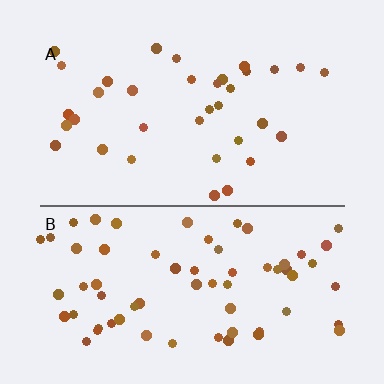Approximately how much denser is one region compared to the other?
Approximately 1.9× — region B over region A.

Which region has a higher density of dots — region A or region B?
B (the bottom).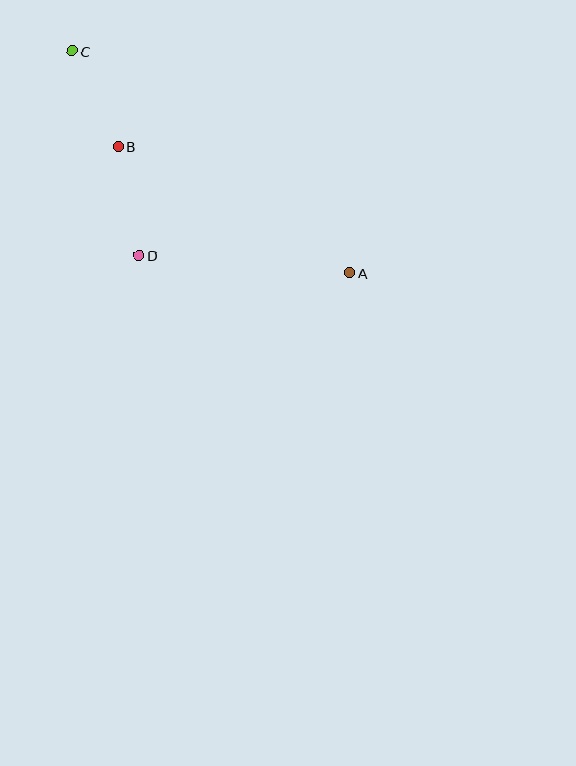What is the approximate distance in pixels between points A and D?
The distance between A and D is approximately 211 pixels.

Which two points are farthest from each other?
Points A and C are farthest from each other.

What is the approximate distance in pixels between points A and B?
The distance between A and B is approximately 264 pixels.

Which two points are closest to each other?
Points B and C are closest to each other.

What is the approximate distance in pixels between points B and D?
The distance between B and D is approximately 111 pixels.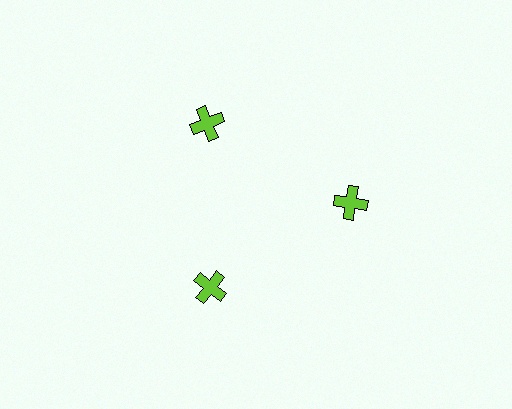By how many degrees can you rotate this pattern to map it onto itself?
The pattern maps onto itself every 120 degrees of rotation.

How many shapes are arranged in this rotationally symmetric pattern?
There are 3 shapes, arranged in 3 groups of 1.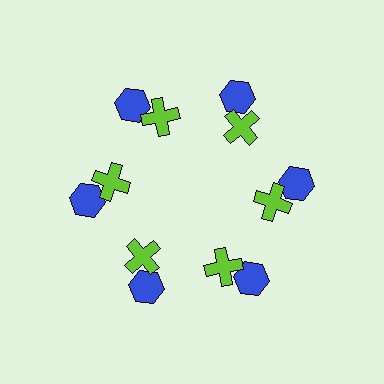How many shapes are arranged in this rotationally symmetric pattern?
There are 12 shapes, arranged in 6 groups of 2.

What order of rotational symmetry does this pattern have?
This pattern has 6-fold rotational symmetry.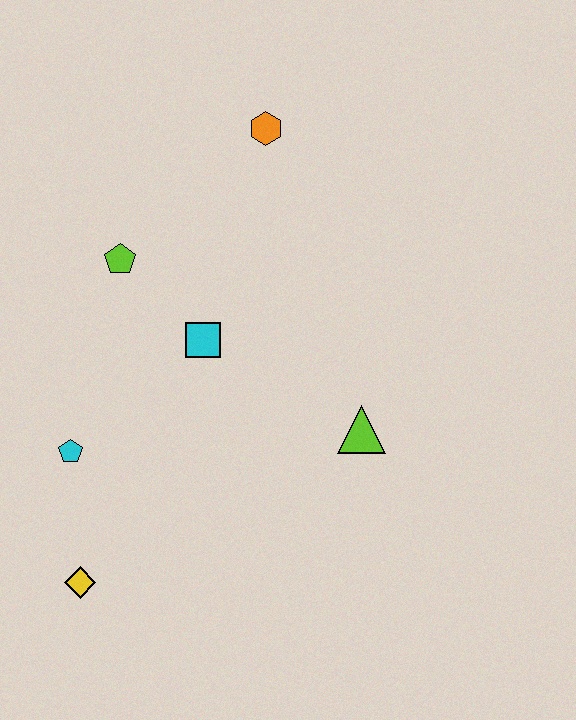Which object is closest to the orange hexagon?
The lime pentagon is closest to the orange hexagon.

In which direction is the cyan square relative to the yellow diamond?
The cyan square is above the yellow diamond.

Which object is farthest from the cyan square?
The yellow diamond is farthest from the cyan square.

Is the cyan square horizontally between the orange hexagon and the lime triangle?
No